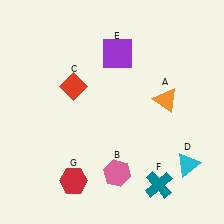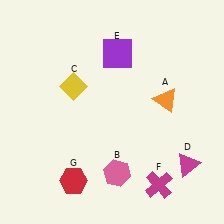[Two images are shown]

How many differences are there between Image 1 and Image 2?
There are 3 differences between the two images.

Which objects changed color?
C changed from red to yellow. D changed from cyan to magenta. F changed from teal to magenta.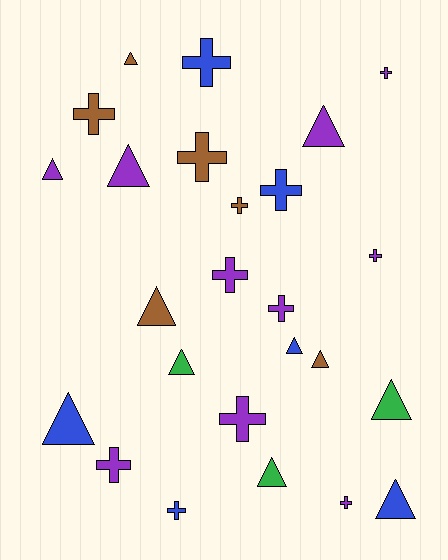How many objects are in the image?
There are 25 objects.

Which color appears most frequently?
Purple, with 10 objects.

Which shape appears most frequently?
Cross, with 13 objects.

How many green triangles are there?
There are 3 green triangles.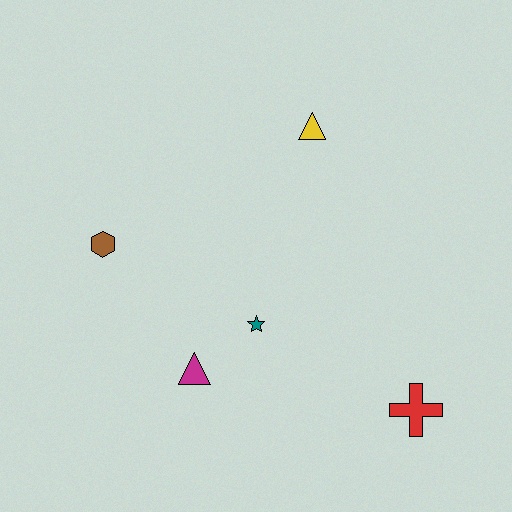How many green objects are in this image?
There are no green objects.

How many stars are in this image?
There is 1 star.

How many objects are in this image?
There are 5 objects.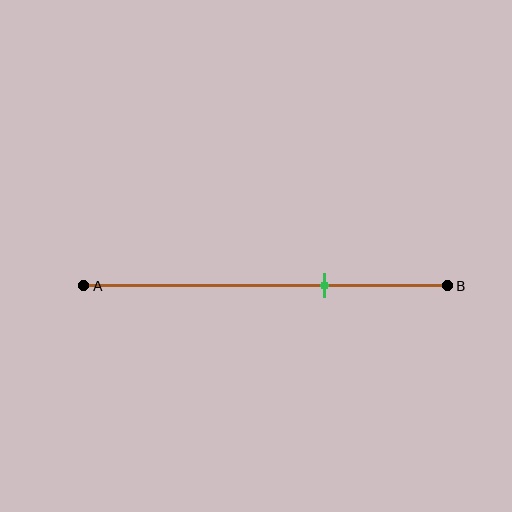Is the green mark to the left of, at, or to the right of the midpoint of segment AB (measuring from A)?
The green mark is to the right of the midpoint of segment AB.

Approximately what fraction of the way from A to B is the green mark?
The green mark is approximately 65% of the way from A to B.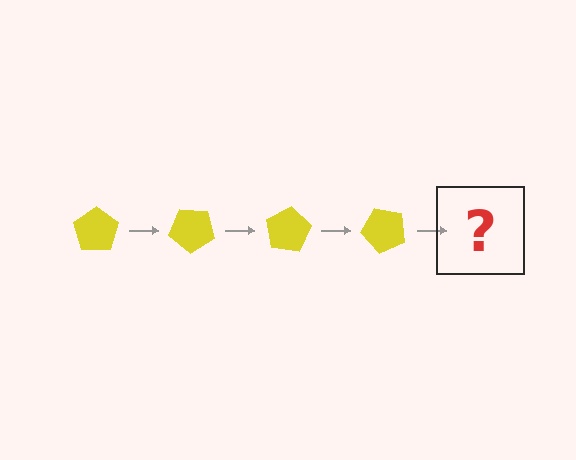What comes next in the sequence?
The next element should be a yellow pentagon rotated 160 degrees.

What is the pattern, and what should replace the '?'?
The pattern is that the pentagon rotates 40 degrees each step. The '?' should be a yellow pentagon rotated 160 degrees.